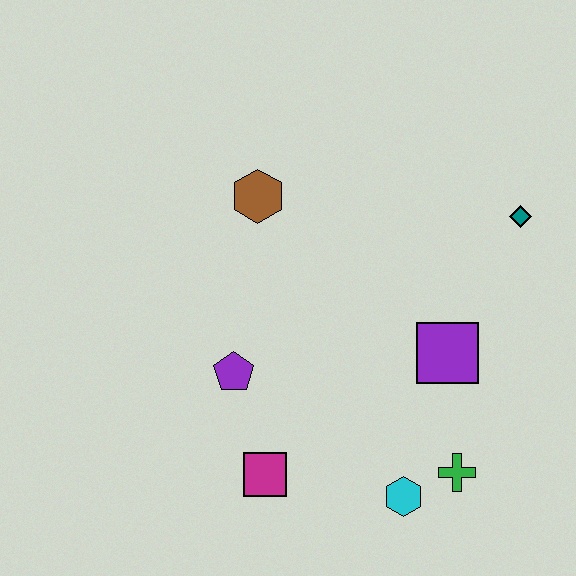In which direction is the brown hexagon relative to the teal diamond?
The brown hexagon is to the left of the teal diamond.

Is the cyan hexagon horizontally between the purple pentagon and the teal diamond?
Yes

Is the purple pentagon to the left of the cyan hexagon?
Yes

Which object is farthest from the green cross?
The brown hexagon is farthest from the green cross.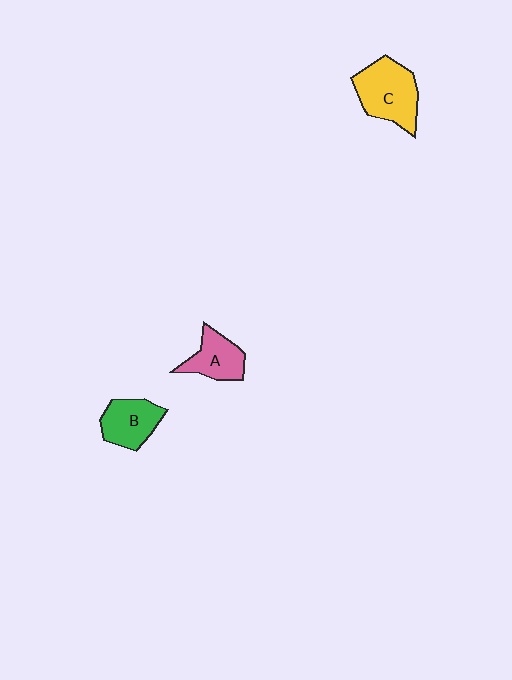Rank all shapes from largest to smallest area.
From largest to smallest: C (yellow), B (green), A (pink).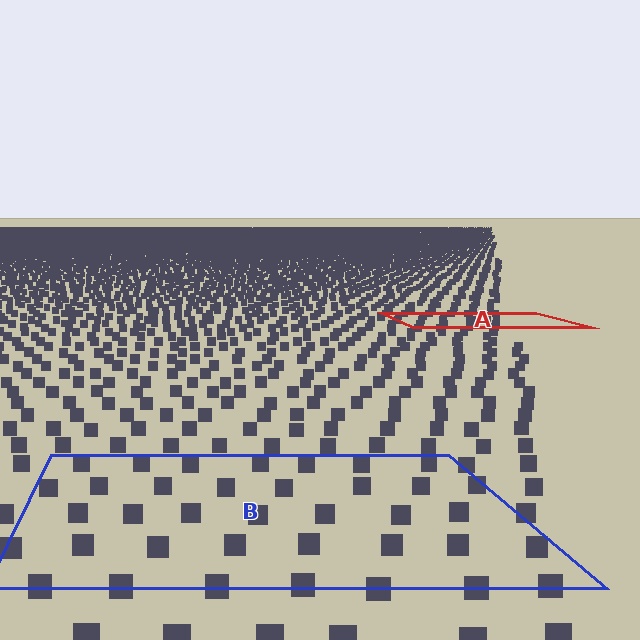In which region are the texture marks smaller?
The texture marks are smaller in region A, because it is farther away.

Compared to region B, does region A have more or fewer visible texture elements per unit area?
Region A has more texture elements per unit area — they are packed more densely because it is farther away.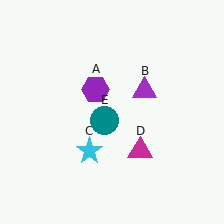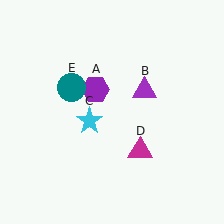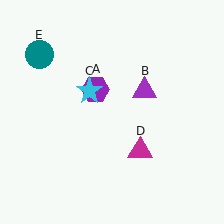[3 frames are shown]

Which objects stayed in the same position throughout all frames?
Purple hexagon (object A) and purple triangle (object B) and magenta triangle (object D) remained stationary.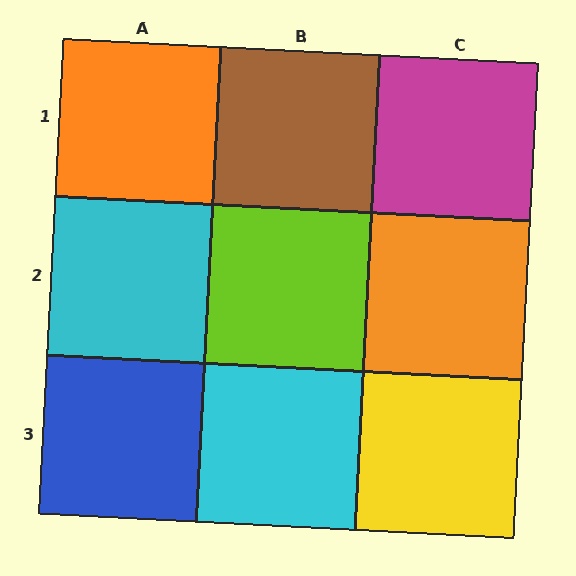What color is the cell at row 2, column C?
Orange.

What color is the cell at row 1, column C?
Magenta.